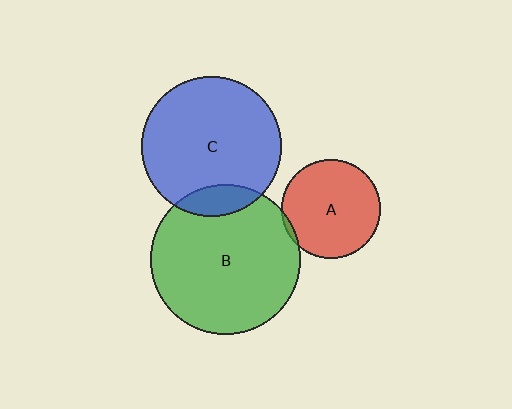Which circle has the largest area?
Circle B (green).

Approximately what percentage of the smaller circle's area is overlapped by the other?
Approximately 5%.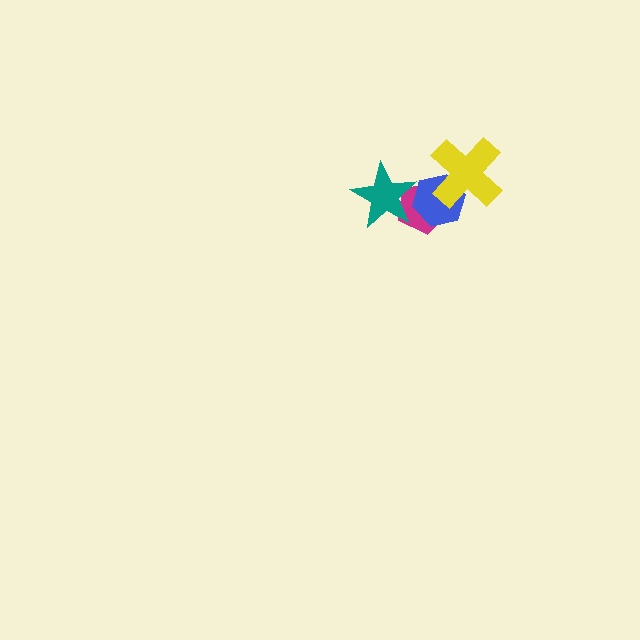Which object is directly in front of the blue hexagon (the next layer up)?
The yellow cross is directly in front of the blue hexagon.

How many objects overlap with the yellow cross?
2 objects overlap with the yellow cross.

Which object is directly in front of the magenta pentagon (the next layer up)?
The blue hexagon is directly in front of the magenta pentagon.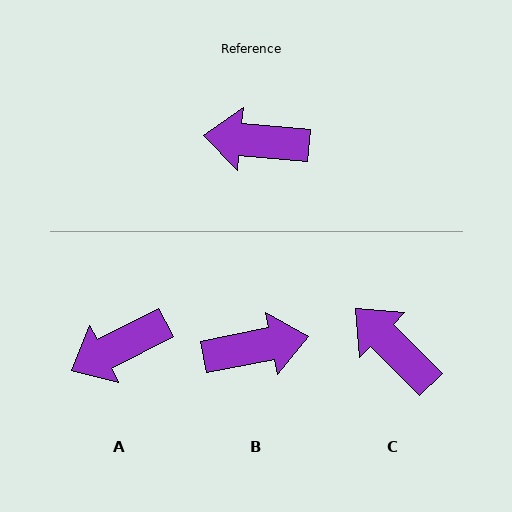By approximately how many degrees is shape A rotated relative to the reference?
Approximately 32 degrees counter-clockwise.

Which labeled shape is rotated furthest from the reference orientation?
B, about 164 degrees away.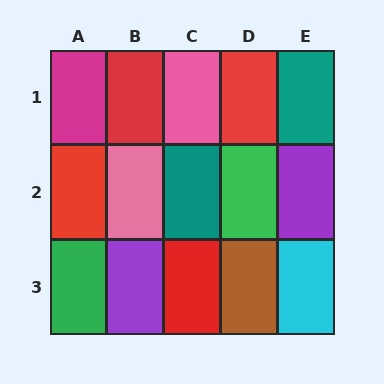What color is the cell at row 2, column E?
Purple.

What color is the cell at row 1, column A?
Magenta.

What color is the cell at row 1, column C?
Pink.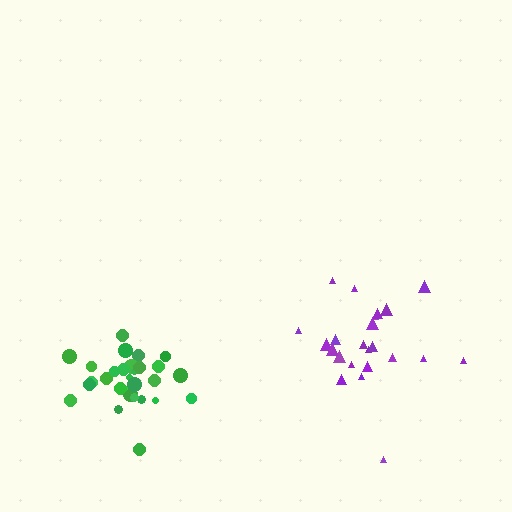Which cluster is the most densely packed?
Green.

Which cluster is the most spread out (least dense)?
Purple.